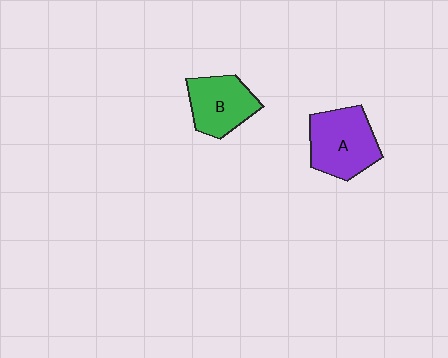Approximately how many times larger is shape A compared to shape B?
Approximately 1.2 times.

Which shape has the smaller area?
Shape B (green).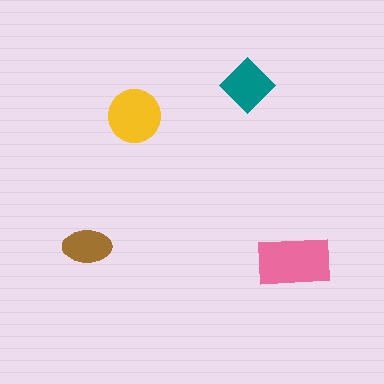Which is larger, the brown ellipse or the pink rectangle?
The pink rectangle.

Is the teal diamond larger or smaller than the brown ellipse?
Larger.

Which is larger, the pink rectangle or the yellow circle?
The pink rectangle.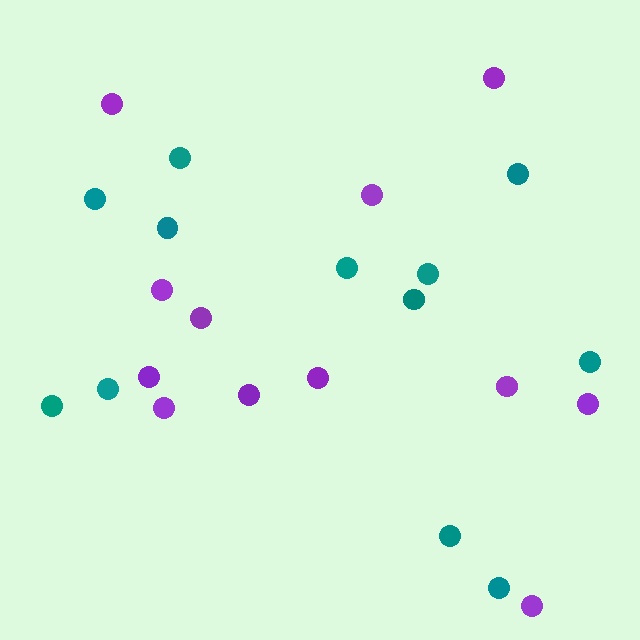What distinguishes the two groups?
There are 2 groups: one group of teal circles (12) and one group of purple circles (12).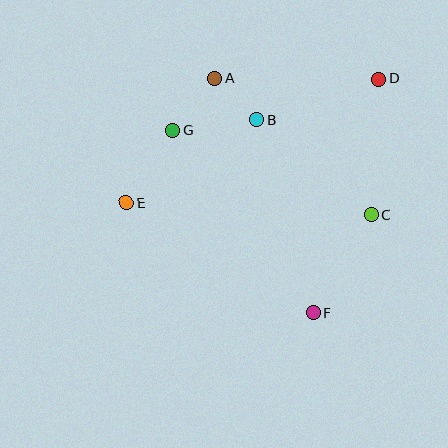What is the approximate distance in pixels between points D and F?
The distance between D and F is approximately 243 pixels.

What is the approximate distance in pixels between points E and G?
The distance between E and G is approximately 86 pixels.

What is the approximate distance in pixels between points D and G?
The distance between D and G is approximately 212 pixels.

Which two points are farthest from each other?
Points D and E are farthest from each other.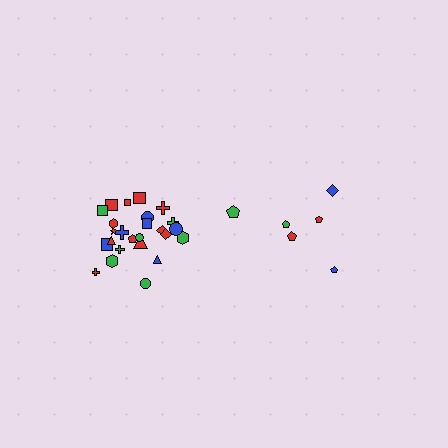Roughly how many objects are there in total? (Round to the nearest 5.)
Roughly 30 objects in total.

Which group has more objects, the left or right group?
The left group.